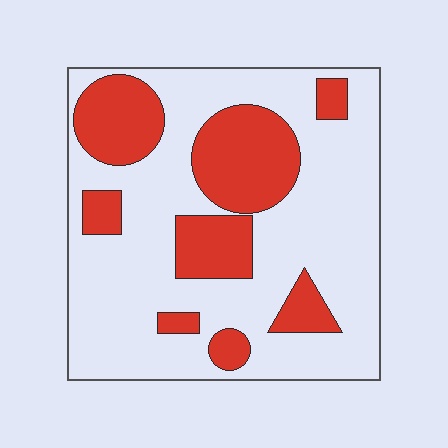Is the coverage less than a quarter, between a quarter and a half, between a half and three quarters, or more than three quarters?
Between a quarter and a half.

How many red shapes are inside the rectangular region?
8.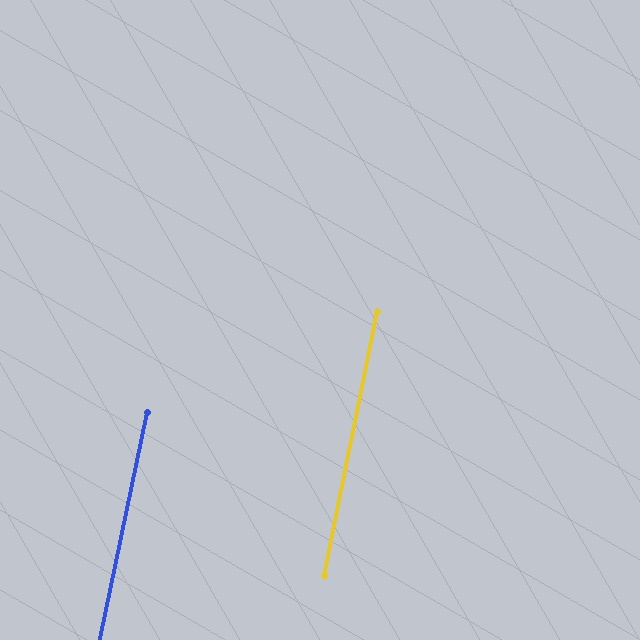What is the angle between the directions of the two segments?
Approximately 0 degrees.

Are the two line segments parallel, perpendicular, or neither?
Parallel — their directions differ by only 0.4°.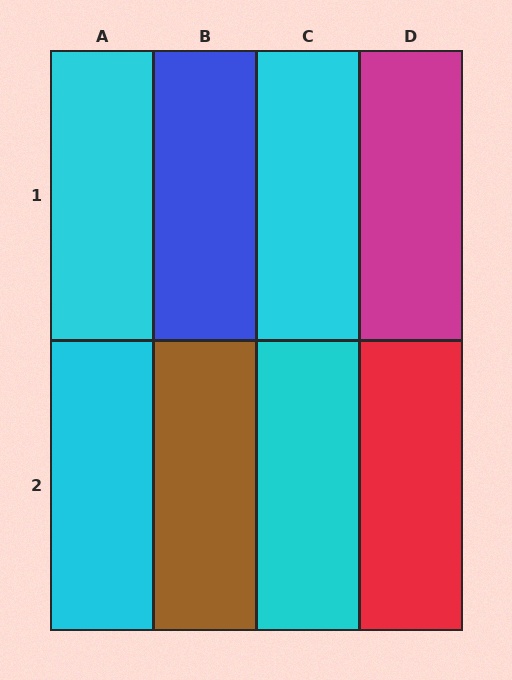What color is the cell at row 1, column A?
Cyan.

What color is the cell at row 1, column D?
Magenta.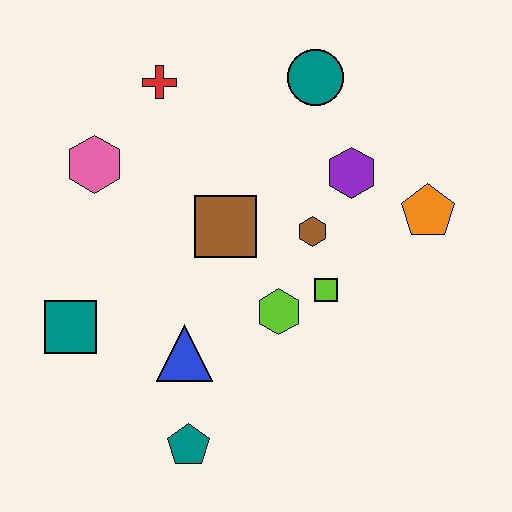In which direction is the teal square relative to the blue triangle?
The teal square is to the left of the blue triangle.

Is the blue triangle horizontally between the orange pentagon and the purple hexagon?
No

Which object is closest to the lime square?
The lime hexagon is closest to the lime square.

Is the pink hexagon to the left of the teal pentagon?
Yes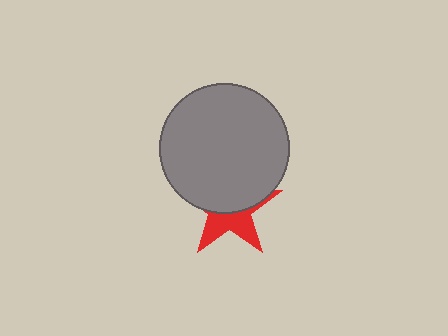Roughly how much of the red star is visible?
A small part of it is visible (roughly 42%).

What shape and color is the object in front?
The object in front is a gray circle.